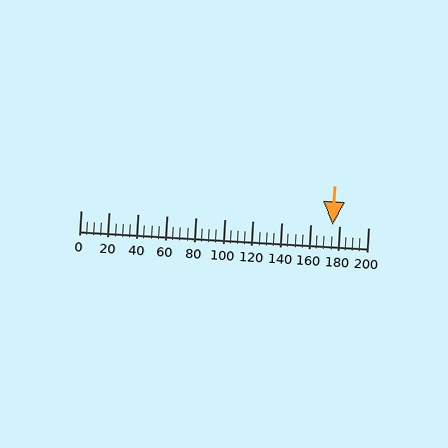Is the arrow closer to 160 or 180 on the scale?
The arrow is closer to 180.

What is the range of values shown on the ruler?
The ruler shows values from 0 to 200.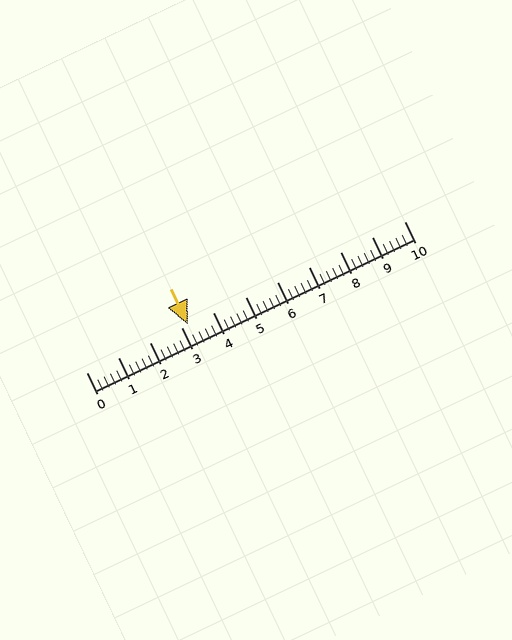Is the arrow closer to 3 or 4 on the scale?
The arrow is closer to 3.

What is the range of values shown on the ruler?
The ruler shows values from 0 to 10.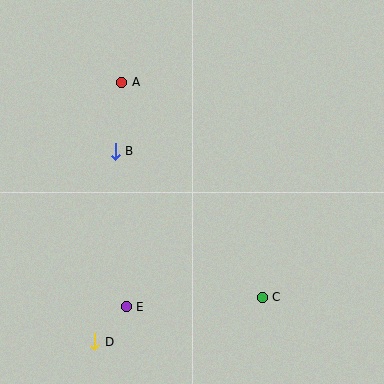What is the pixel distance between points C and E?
The distance between C and E is 137 pixels.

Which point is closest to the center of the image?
Point B at (115, 151) is closest to the center.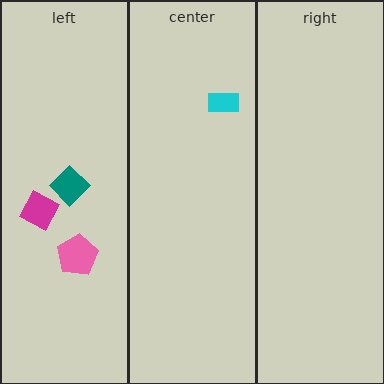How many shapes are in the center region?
1.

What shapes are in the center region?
The cyan rectangle.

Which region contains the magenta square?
The left region.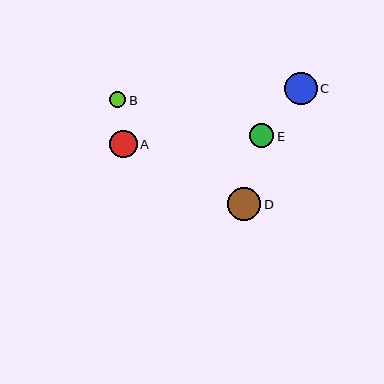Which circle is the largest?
Circle D is the largest with a size of approximately 33 pixels.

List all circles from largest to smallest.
From largest to smallest: D, C, A, E, B.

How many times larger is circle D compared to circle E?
Circle D is approximately 1.4 times the size of circle E.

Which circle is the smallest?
Circle B is the smallest with a size of approximately 16 pixels.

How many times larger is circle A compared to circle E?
Circle A is approximately 1.1 times the size of circle E.